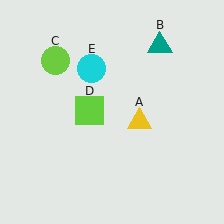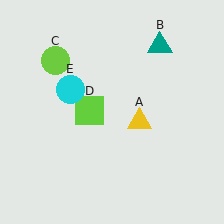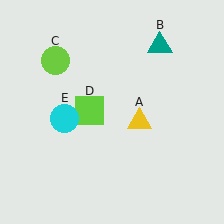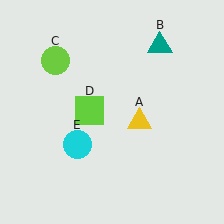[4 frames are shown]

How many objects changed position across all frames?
1 object changed position: cyan circle (object E).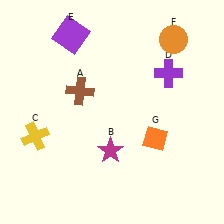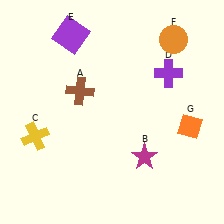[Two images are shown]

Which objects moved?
The objects that moved are: the magenta star (B), the orange diamond (G).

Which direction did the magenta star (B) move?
The magenta star (B) moved right.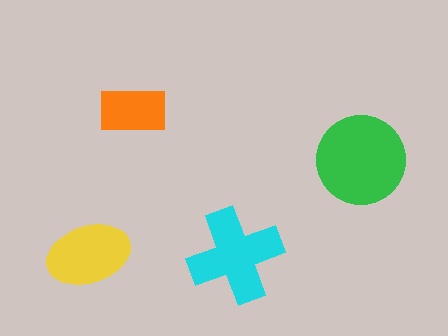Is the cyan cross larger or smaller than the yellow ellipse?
Larger.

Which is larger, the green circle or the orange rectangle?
The green circle.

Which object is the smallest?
The orange rectangle.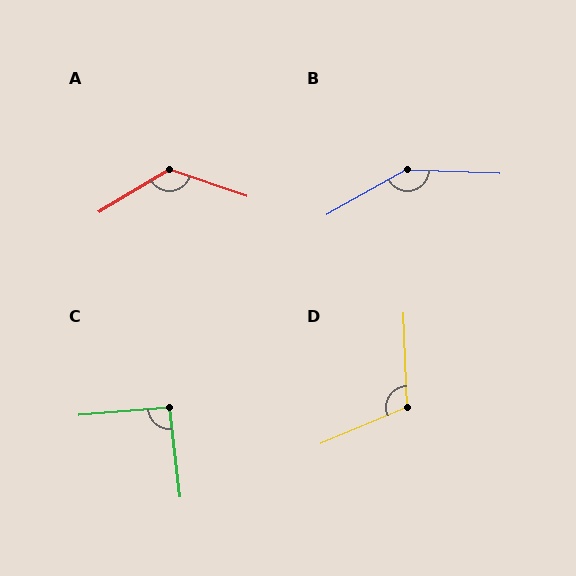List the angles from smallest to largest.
C (92°), D (111°), A (130°), B (148°).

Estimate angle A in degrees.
Approximately 130 degrees.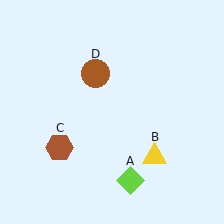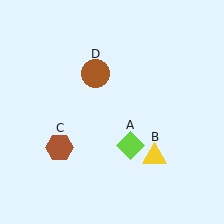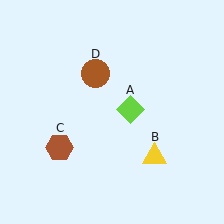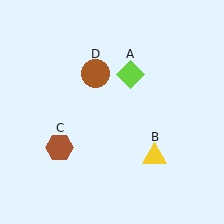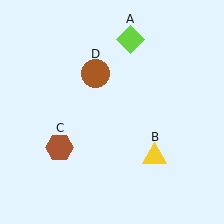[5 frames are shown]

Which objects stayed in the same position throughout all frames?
Yellow triangle (object B) and brown hexagon (object C) and brown circle (object D) remained stationary.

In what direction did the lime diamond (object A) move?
The lime diamond (object A) moved up.